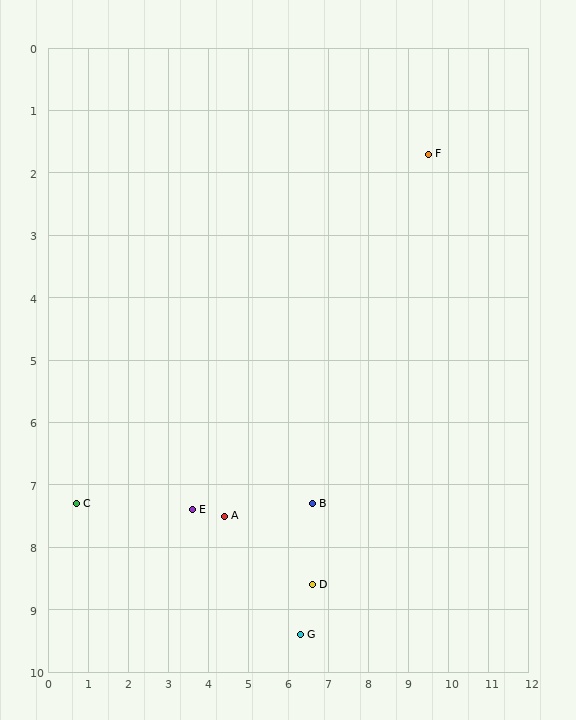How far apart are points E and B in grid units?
Points E and B are about 3.0 grid units apart.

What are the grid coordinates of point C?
Point C is at approximately (0.7, 7.3).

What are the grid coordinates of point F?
Point F is at approximately (9.5, 1.7).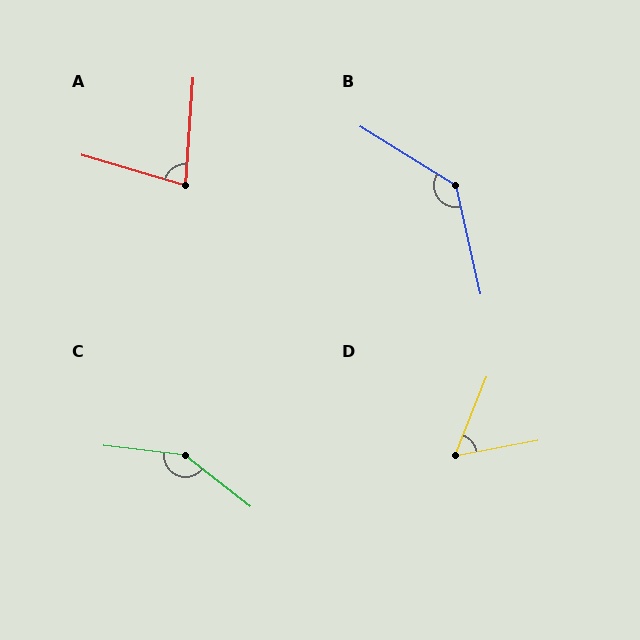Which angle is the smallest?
D, at approximately 57 degrees.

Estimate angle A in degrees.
Approximately 78 degrees.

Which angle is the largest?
C, at approximately 149 degrees.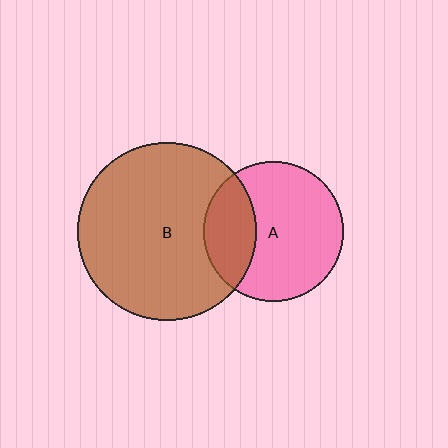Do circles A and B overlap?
Yes.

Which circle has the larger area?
Circle B (brown).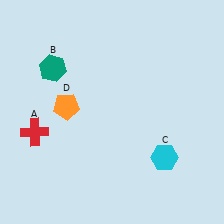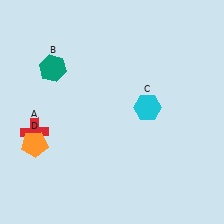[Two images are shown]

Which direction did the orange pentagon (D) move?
The orange pentagon (D) moved down.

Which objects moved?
The objects that moved are: the cyan hexagon (C), the orange pentagon (D).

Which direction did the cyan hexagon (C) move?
The cyan hexagon (C) moved up.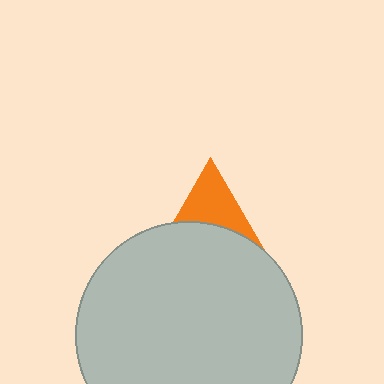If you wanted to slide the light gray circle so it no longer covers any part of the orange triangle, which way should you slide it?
Slide it down — that is the most direct way to separate the two shapes.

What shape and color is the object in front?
The object in front is a light gray circle.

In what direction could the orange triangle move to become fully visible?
The orange triangle could move up. That would shift it out from behind the light gray circle entirely.